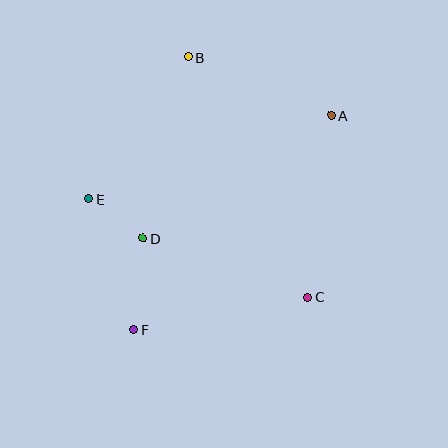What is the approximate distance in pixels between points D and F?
The distance between D and F is approximately 92 pixels.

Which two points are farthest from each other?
Points A and F are farthest from each other.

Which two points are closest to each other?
Points D and E are closest to each other.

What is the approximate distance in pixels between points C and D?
The distance between C and D is approximately 175 pixels.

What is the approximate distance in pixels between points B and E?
The distance between B and E is approximately 173 pixels.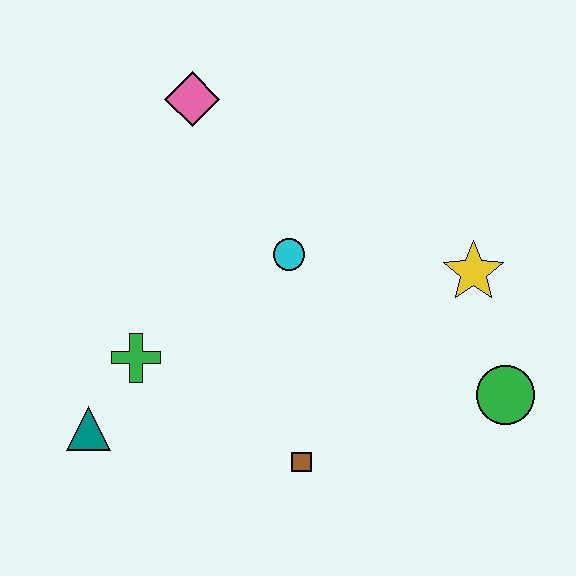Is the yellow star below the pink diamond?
Yes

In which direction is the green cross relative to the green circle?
The green cross is to the left of the green circle.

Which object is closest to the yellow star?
The green circle is closest to the yellow star.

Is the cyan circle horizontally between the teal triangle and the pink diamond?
No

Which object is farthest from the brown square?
The pink diamond is farthest from the brown square.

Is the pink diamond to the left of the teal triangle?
No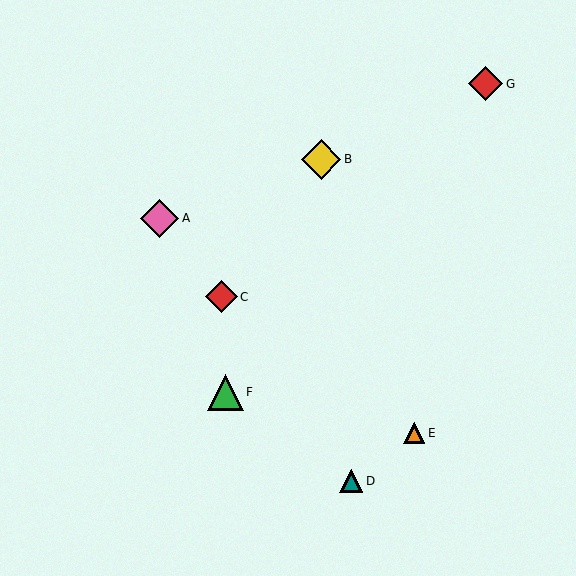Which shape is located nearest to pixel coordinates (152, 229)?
The pink diamond (labeled A) at (160, 218) is nearest to that location.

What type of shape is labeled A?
Shape A is a pink diamond.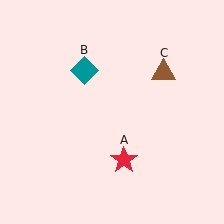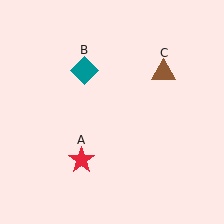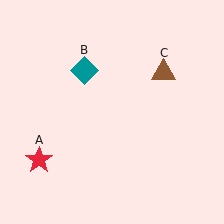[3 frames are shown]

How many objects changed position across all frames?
1 object changed position: red star (object A).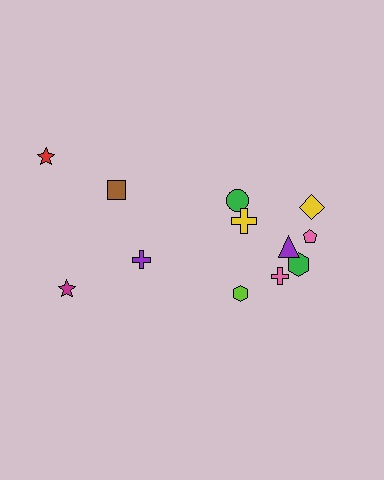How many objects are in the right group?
There are 8 objects.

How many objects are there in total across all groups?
There are 12 objects.